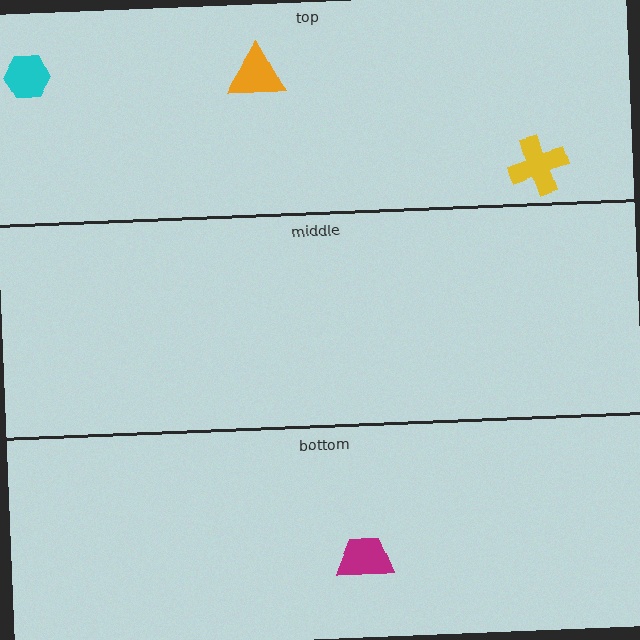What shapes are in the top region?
The orange triangle, the cyan hexagon, the yellow cross.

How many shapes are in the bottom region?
1.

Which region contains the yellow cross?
The top region.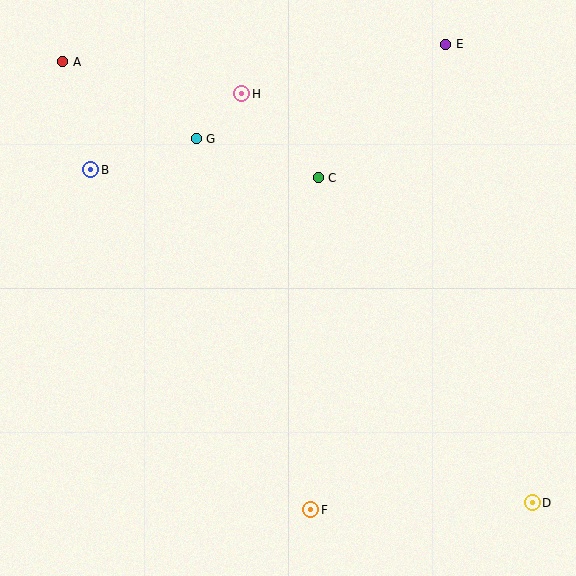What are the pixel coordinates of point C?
Point C is at (318, 178).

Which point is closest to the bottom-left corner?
Point F is closest to the bottom-left corner.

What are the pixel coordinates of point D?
Point D is at (532, 503).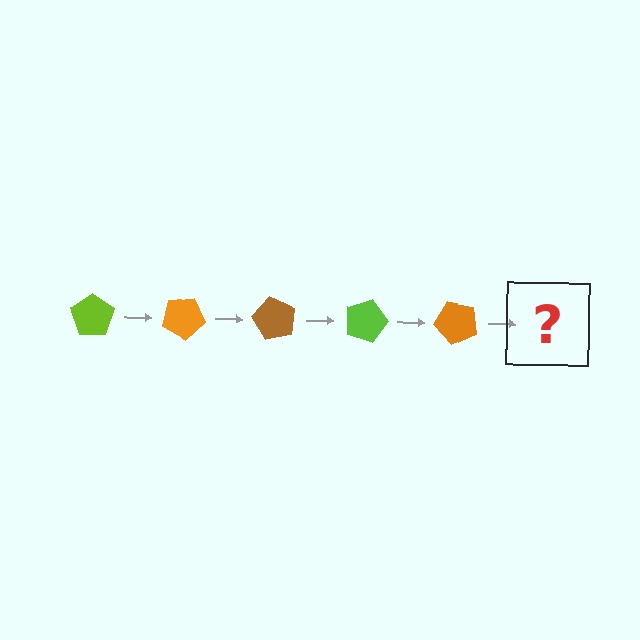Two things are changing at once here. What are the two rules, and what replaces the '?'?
The two rules are that it rotates 30 degrees each step and the color cycles through lime, orange, and brown. The '?' should be a brown pentagon, rotated 150 degrees from the start.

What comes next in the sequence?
The next element should be a brown pentagon, rotated 150 degrees from the start.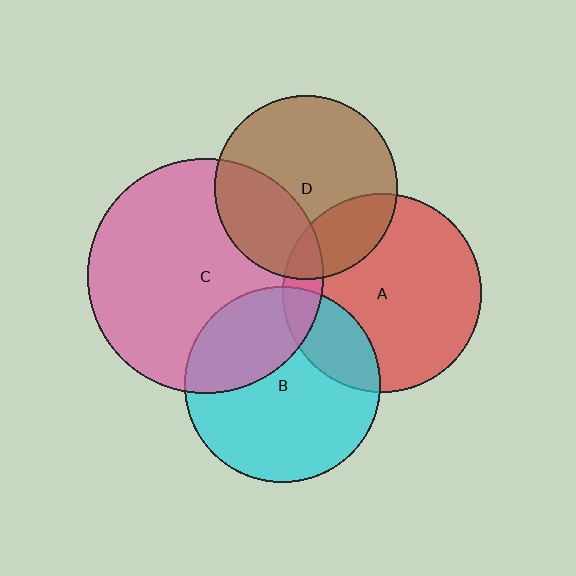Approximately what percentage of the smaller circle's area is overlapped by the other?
Approximately 10%.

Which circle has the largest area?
Circle C (pink).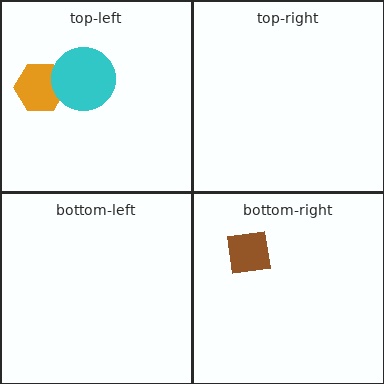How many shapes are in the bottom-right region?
1.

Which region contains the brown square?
The bottom-right region.